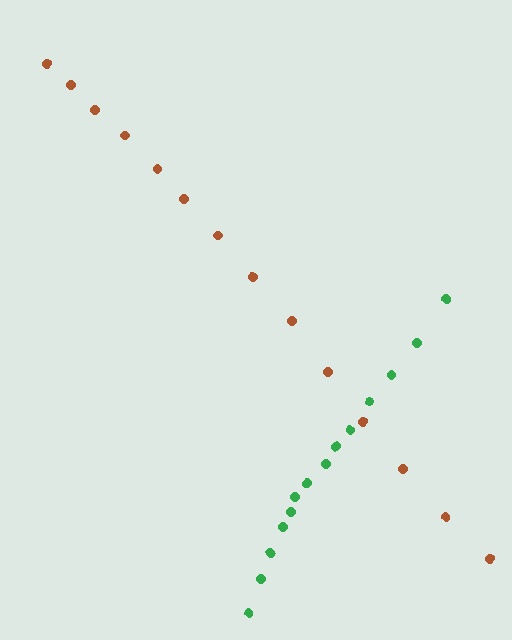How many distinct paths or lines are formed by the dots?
There are 2 distinct paths.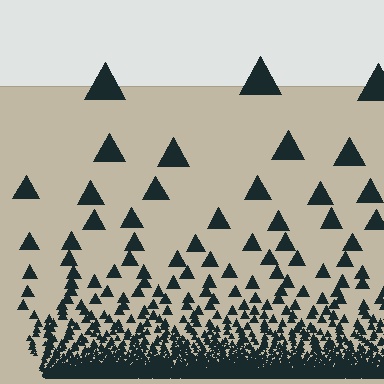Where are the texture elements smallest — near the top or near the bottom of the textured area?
Near the bottom.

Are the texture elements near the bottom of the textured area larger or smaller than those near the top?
Smaller. The gradient is inverted — elements near the bottom are smaller and denser.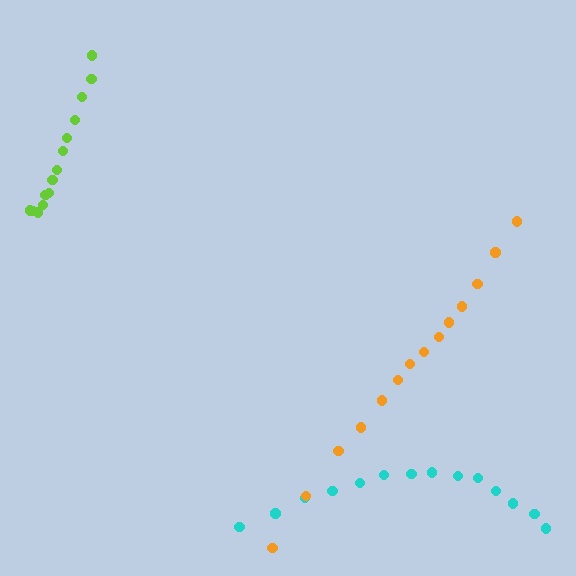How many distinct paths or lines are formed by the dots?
There are 3 distinct paths.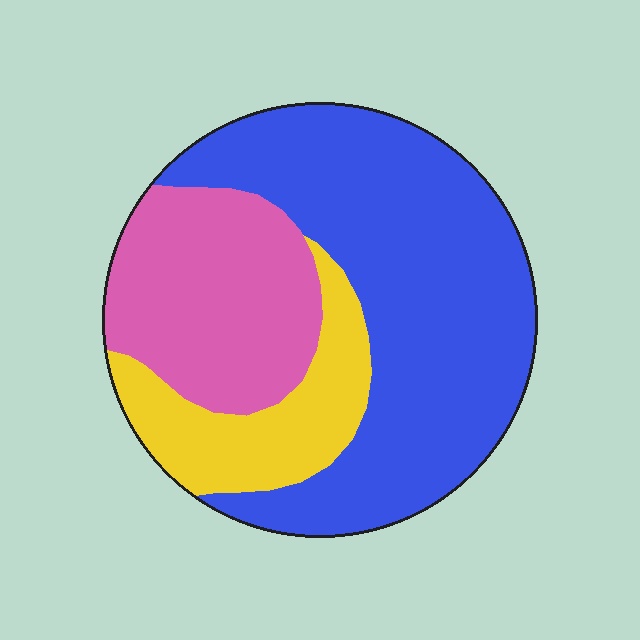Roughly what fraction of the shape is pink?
Pink covers roughly 25% of the shape.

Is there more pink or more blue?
Blue.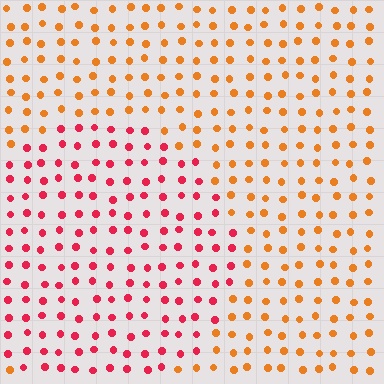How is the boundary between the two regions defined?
The boundary is defined purely by a slight shift in hue (about 42 degrees). Spacing, size, and orientation are identical on both sides.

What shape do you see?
I see a circle.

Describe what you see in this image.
The image is filled with small orange elements in a uniform arrangement. A circle-shaped region is visible where the elements are tinted to a slightly different hue, forming a subtle color boundary.